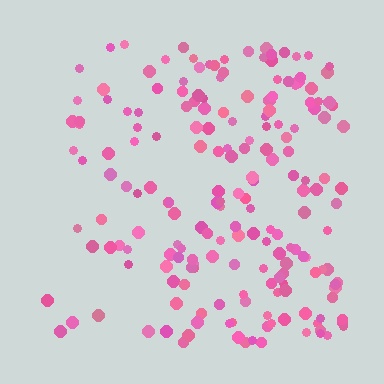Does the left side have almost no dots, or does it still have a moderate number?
Still a moderate number, just noticeably fewer than the right.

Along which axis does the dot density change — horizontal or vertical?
Horizontal.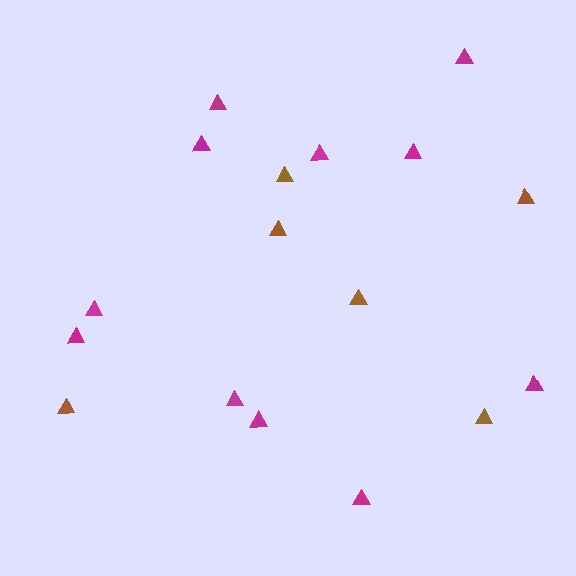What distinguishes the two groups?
There are 2 groups: one group of magenta triangles (11) and one group of brown triangles (6).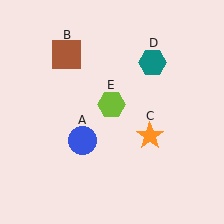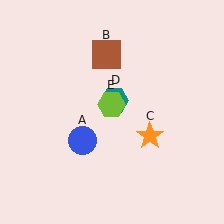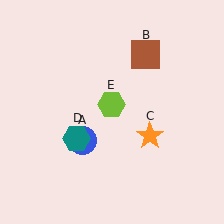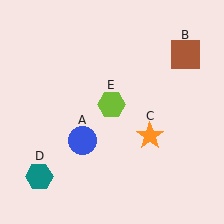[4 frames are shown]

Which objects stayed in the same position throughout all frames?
Blue circle (object A) and orange star (object C) and lime hexagon (object E) remained stationary.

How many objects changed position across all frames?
2 objects changed position: brown square (object B), teal hexagon (object D).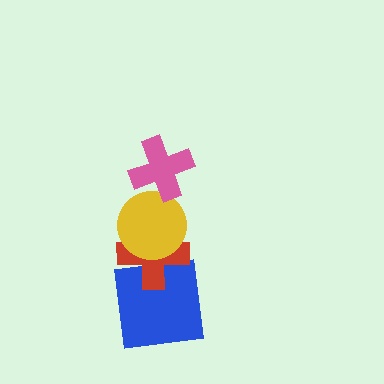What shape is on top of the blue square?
The red cross is on top of the blue square.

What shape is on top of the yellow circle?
The pink cross is on top of the yellow circle.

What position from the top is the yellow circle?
The yellow circle is 2nd from the top.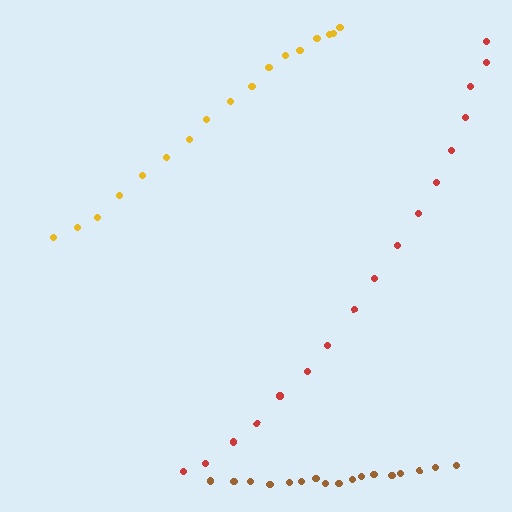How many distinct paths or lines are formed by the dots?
There are 3 distinct paths.